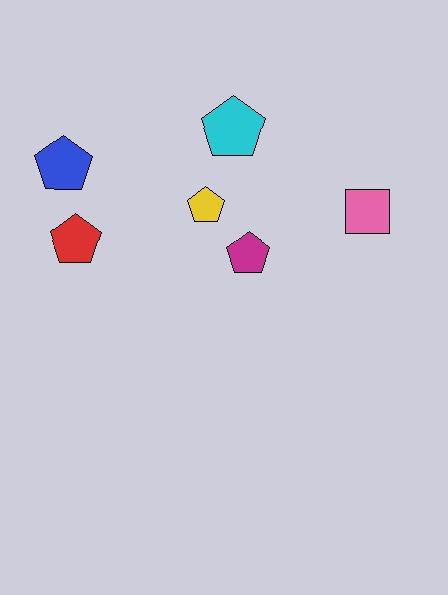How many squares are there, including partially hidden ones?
There is 1 square.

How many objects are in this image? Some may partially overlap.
There are 6 objects.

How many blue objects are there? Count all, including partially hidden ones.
There is 1 blue object.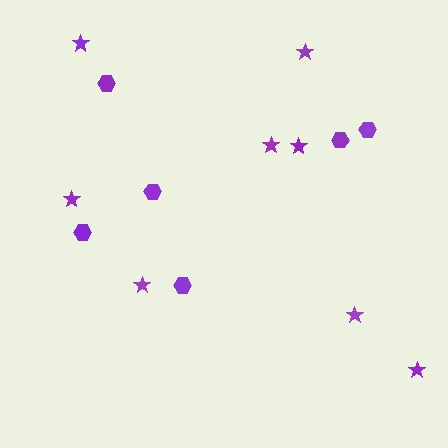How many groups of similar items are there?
There are 2 groups: one group of hexagons (6) and one group of stars (8).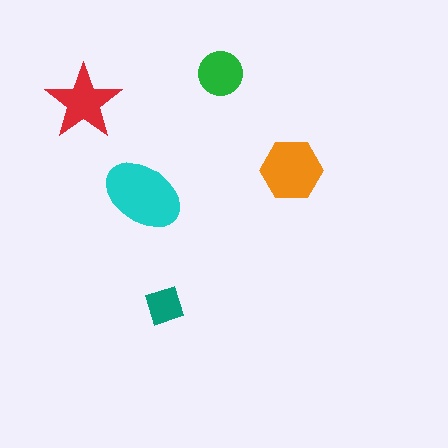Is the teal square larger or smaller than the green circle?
Smaller.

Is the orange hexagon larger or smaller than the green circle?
Larger.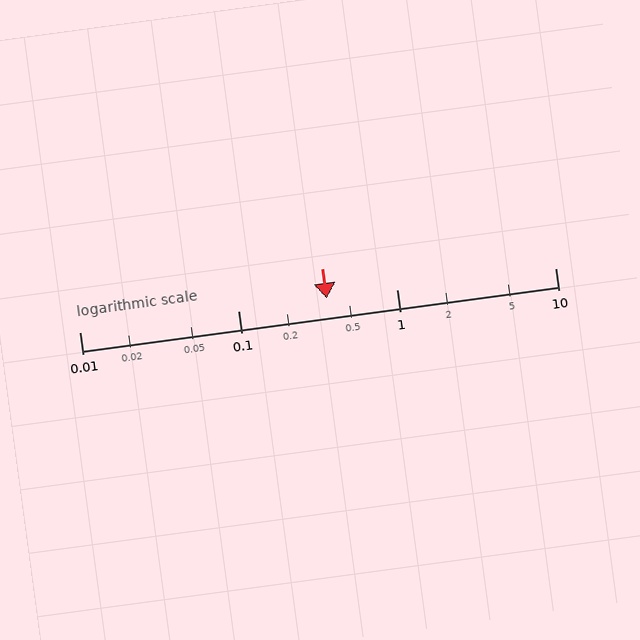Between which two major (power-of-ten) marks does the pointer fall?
The pointer is between 0.1 and 1.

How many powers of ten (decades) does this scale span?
The scale spans 3 decades, from 0.01 to 10.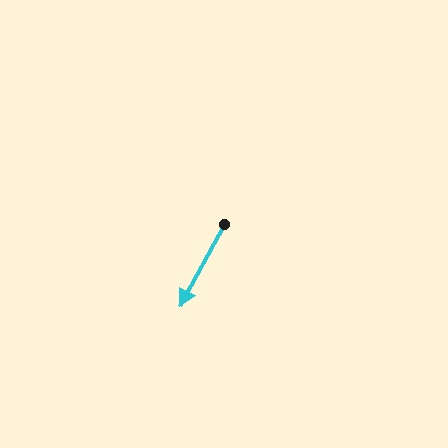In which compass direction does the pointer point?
Southwest.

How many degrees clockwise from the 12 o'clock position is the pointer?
Approximately 208 degrees.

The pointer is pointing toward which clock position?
Roughly 7 o'clock.